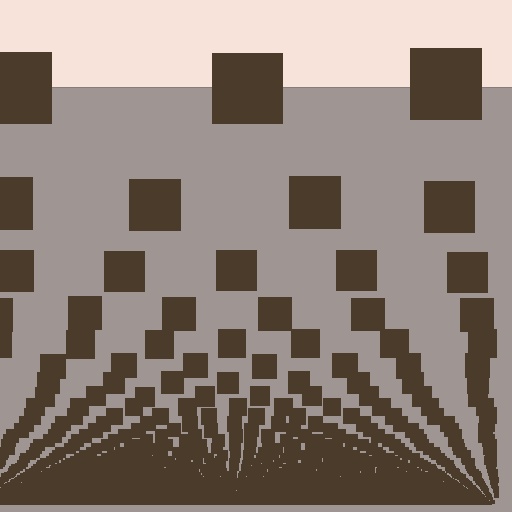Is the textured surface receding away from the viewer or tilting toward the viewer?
The surface appears to tilt toward the viewer. Texture elements get larger and sparser toward the top.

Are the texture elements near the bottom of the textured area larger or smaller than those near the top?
Smaller. The gradient is inverted — elements near the bottom are smaller and denser.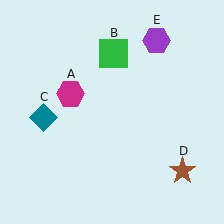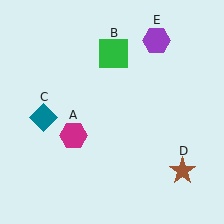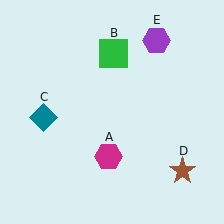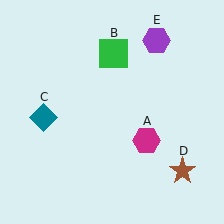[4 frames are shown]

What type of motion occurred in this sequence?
The magenta hexagon (object A) rotated counterclockwise around the center of the scene.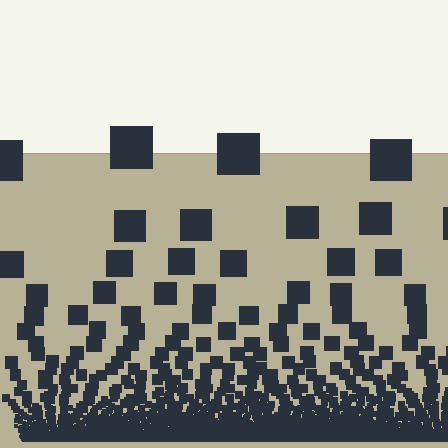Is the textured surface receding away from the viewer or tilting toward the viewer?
The surface appears to tilt toward the viewer. Texture elements get larger and sparser toward the top.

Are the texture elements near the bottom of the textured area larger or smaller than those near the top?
Smaller. The gradient is inverted — elements near the bottom are smaller and denser.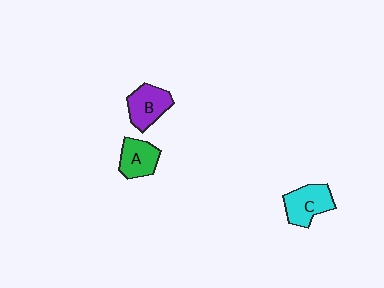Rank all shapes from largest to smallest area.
From largest to smallest: C (cyan), B (purple), A (green).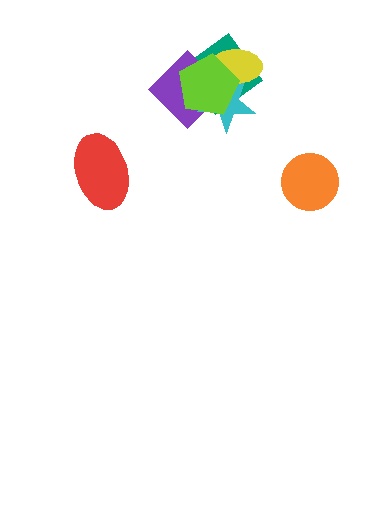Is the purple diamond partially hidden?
Yes, it is partially covered by another shape.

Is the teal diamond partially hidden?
Yes, it is partially covered by another shape.